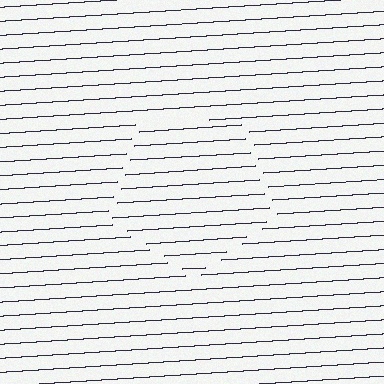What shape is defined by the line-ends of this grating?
An illusory pentagon. The interior of the shape contains the same grating, shifted by half a period — the contour is defined by the phase discontinuity where line-ends from the inner and outer gratings abut.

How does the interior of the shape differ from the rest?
The interior of the shape contains the same grating, shifted by half a period — the contour is defined by the phase discontinuity where line-ends from the inner and outer gratings abut.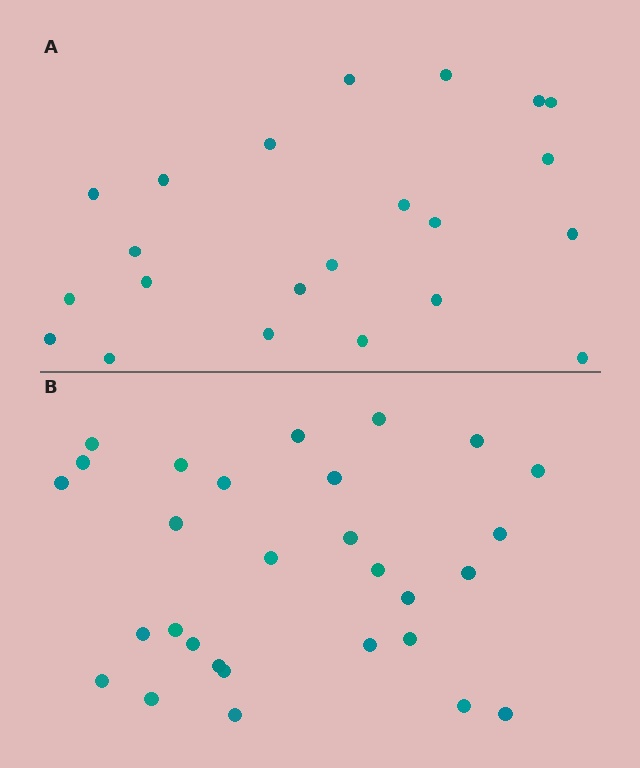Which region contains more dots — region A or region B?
Region B (the bottom region) has more dots.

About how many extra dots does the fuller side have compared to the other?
Region B has roughly 8 or so more dots than region A.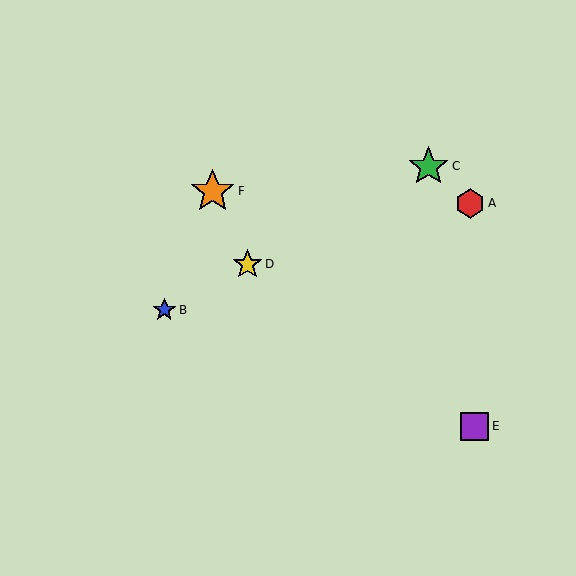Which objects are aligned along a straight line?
Objects B, C, D are aligned along a straight line.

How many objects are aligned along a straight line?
3 objects (B, C, D) are aligned along a straight line.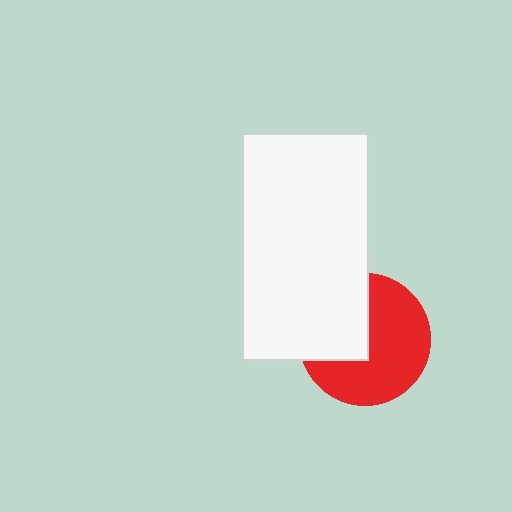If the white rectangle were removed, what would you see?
You would see the complete red circle.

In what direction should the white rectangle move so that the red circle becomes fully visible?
The white rectangle should move left. That is the shortest direction to clear the overlap and leave the red circle fully visible.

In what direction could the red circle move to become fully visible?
The red circle could move right. That would shift it out from behind the white rectangle entirely.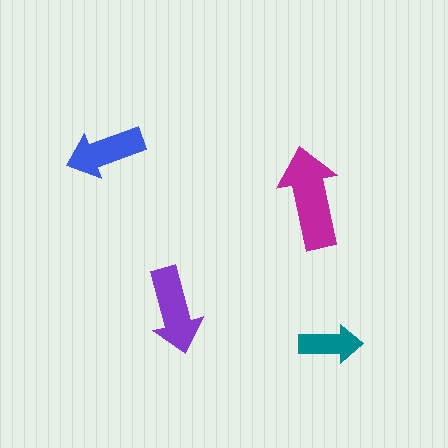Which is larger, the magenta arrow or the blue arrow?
The magenta one.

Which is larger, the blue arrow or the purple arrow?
The purple one.